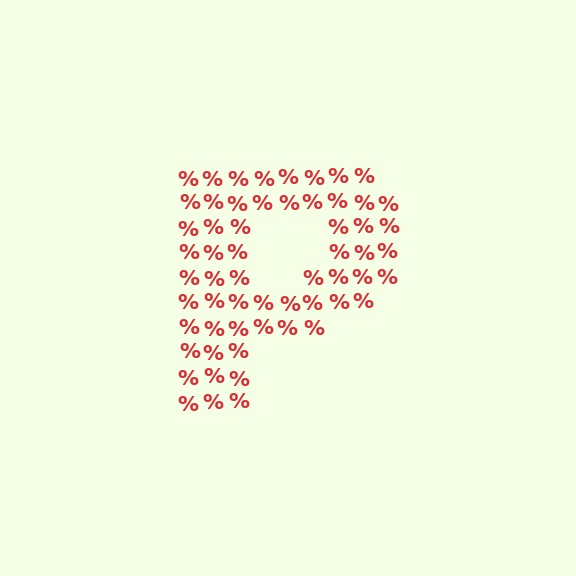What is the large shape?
The large shape is the letter P.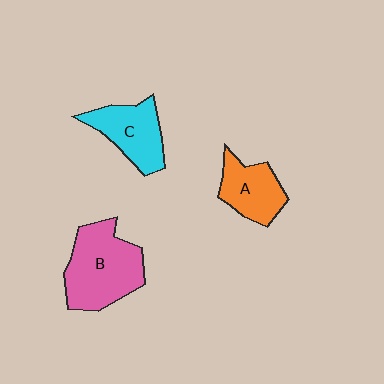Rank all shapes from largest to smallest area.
From largest to smallest: B (pink), C (cyan), A (orange).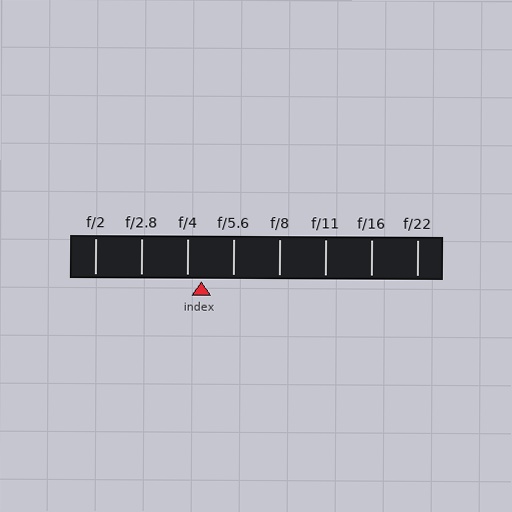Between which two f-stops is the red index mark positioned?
The index mark is between f/4 and f/5.6.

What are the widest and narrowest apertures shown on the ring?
The widest aperture shown is f/2 and the narrowest is f/22.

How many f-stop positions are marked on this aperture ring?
There are 8 f-stop positions marked.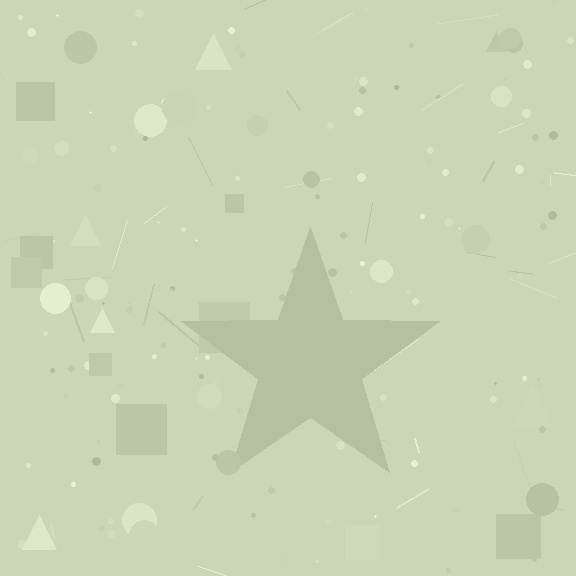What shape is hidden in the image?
A star is hidden in the image.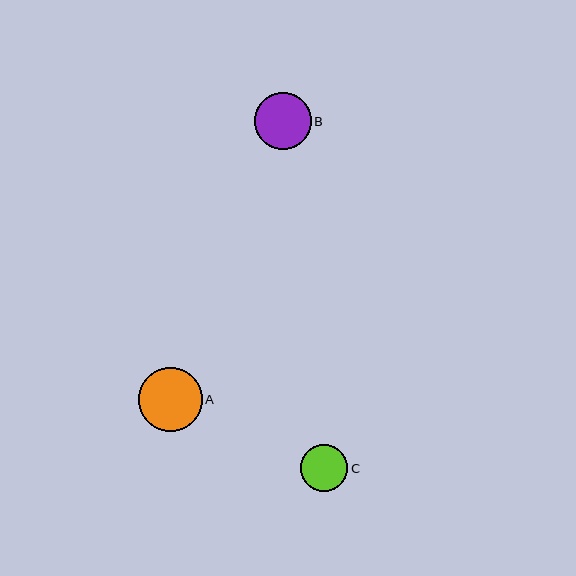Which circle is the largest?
Circle A is the largest with a size of approximately 64 pixels.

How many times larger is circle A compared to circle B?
Circle A is approximately 1.1 times the size of circle B.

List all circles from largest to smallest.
From largest to smallest: A, B, C.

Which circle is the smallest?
Circle C is the smallest with a size of approximately 47 pixels.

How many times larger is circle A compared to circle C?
Circle A is approximately 1.4 times the size of circle C.